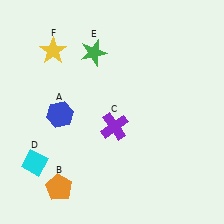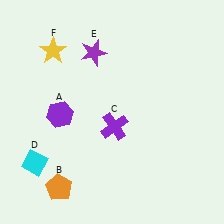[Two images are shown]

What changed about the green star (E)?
In Image 1, E is green. In Image 2, it changed to purple.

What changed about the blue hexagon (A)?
In Image 1, A is blue. In Image 2, it changed to purple.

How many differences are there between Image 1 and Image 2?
There are 2 differences between the two images.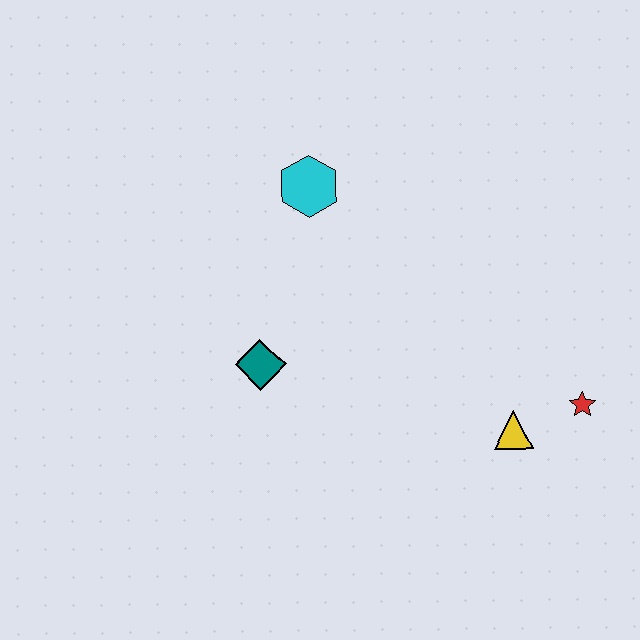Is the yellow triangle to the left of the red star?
Yes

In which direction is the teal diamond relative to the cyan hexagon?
The teal diamond is below the cyan hexagon.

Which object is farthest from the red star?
The cyan hexagon is farthest from the red star.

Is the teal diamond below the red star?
No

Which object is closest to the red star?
The yellow triangle is closest to the red star.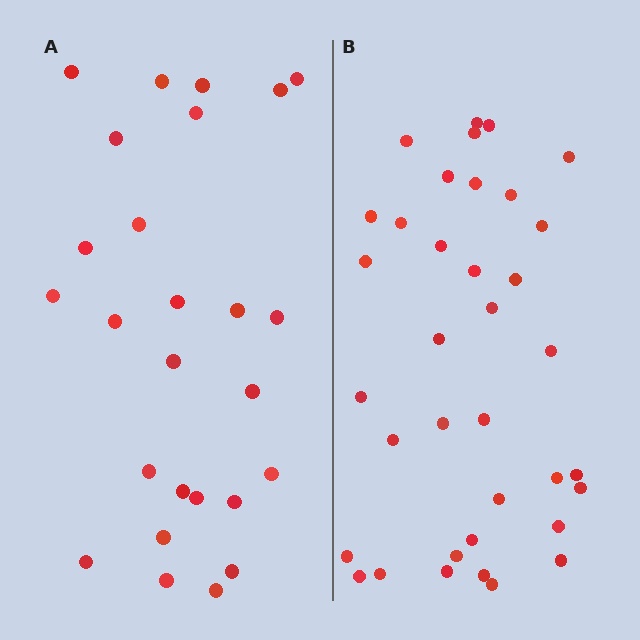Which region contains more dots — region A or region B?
Region B (the right region) has more dots.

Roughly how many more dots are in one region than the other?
Region B has roughly 10 or so more dots than region A.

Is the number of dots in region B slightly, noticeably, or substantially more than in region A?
Region B has noticeably more, but not dramatically so. The ratio is roughly 1.4 to 1.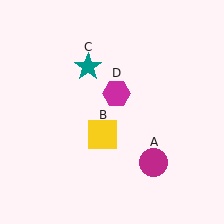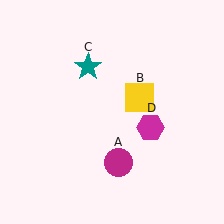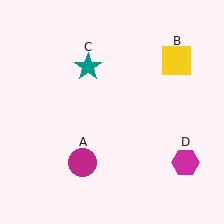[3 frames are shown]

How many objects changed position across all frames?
3 objects changed position: magenta circle (object A), yellow square (object B), magenta hexagon (object D).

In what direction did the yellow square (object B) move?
The yellow square (object B) moved up and to the right.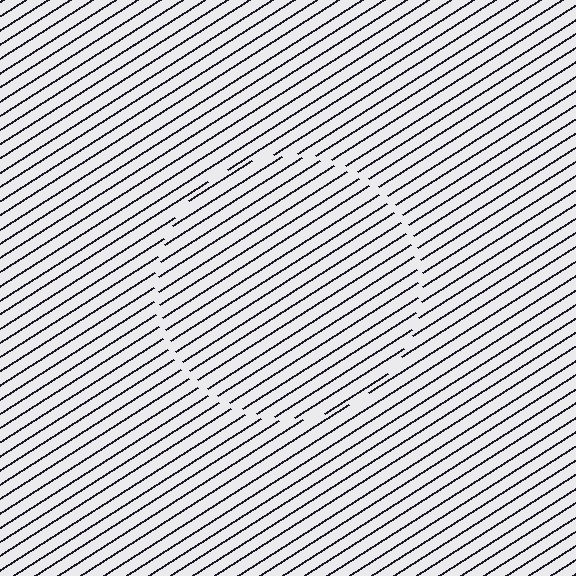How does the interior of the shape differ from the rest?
The interior of the shape contains the same grating, shifted by half a period — the contour is defined by the phase discontinuity where line-ends from the inner and outer gratings abut.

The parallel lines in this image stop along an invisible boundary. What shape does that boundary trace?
An illusory circle. The interior of the shape contains the same grating, shifted by half a period — the contour is defined by the phase discontinuity where line-ends from the inner and outer gratings abut.